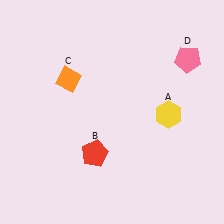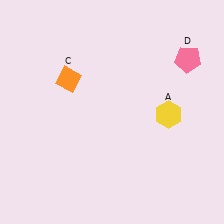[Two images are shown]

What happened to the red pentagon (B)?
The red pentagon (B) was removed in Image 2. It was in the bottom-left area of Image 1.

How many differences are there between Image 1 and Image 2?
There is 1 difference between the two images.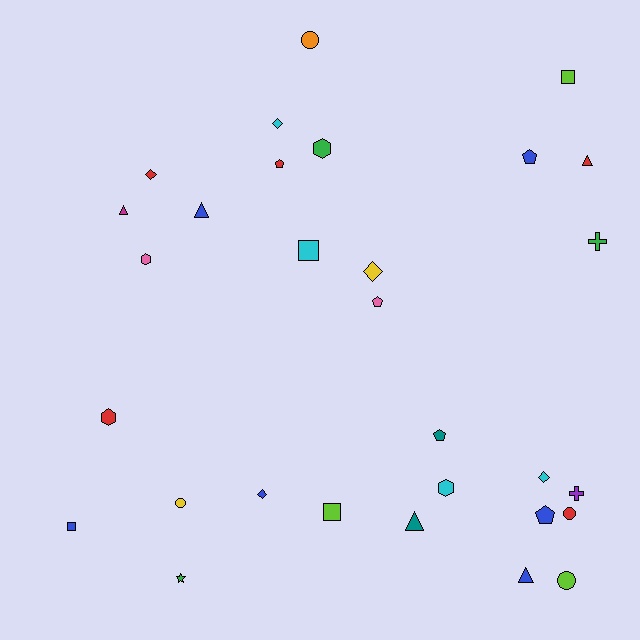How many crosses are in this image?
There are 2 crosses.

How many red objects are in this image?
There are 5 red objects.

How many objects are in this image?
There are 30 objects.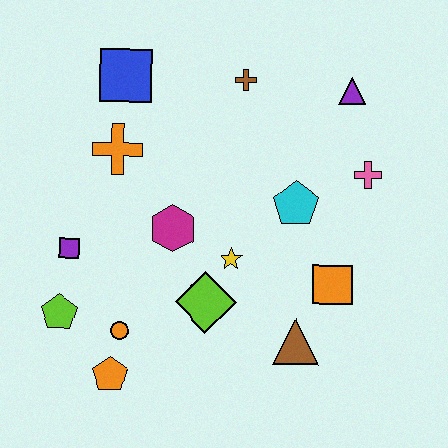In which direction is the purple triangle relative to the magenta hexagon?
The purple triangle is to the right of the magenta hexagon.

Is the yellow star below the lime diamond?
No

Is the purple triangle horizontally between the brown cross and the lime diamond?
No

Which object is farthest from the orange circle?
The purple triangle is farthest from the orange circle.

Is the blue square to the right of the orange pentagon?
Yes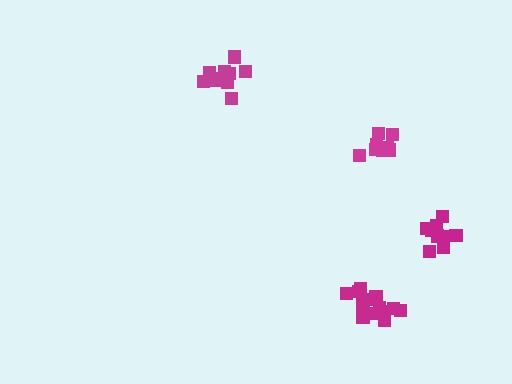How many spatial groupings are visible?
There are 4 spatial groupings.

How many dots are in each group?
Group 1: 9 dots, Group 2: 10 dots, Group 3: 13 dots, Group 4: 9 dots (41 total).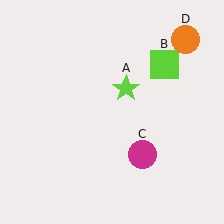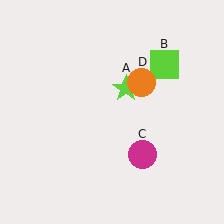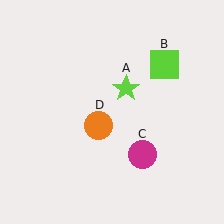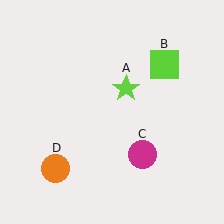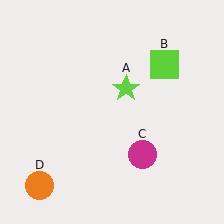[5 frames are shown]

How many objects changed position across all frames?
1 object changed position: orange circle (object D).